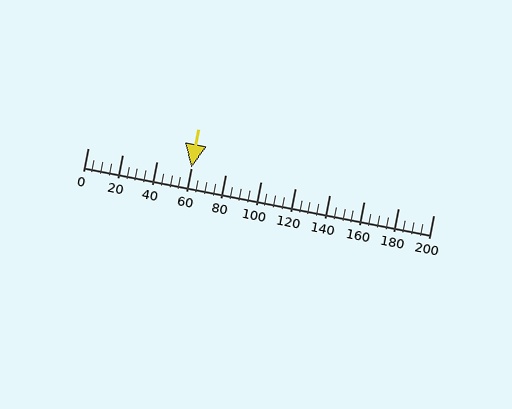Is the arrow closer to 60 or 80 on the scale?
The arrow is closer to 60.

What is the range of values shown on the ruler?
The ruler shows values from 0 to 200.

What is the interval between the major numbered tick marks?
The major tick marks are spaced 20 units apart.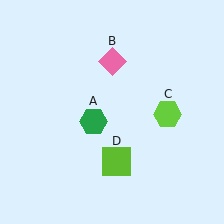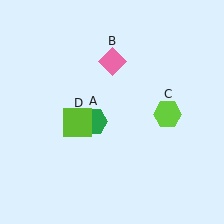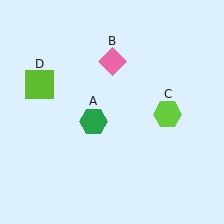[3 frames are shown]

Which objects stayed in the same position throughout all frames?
Green hexagon (object A) and pink diamond (object B) and lime hexagon (object C) remained stationary.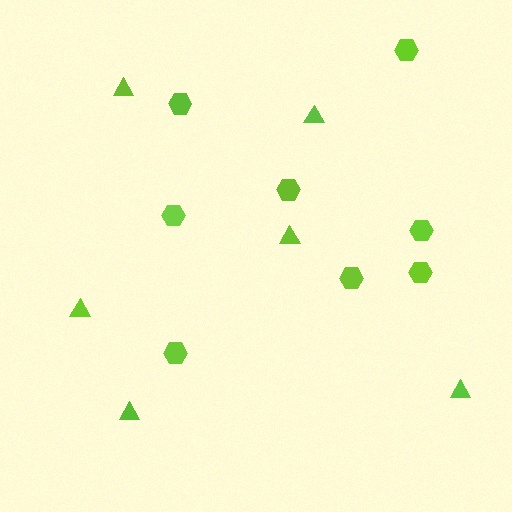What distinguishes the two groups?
There are 2 groups: one group of hexagons (8) and one group of triangles (6).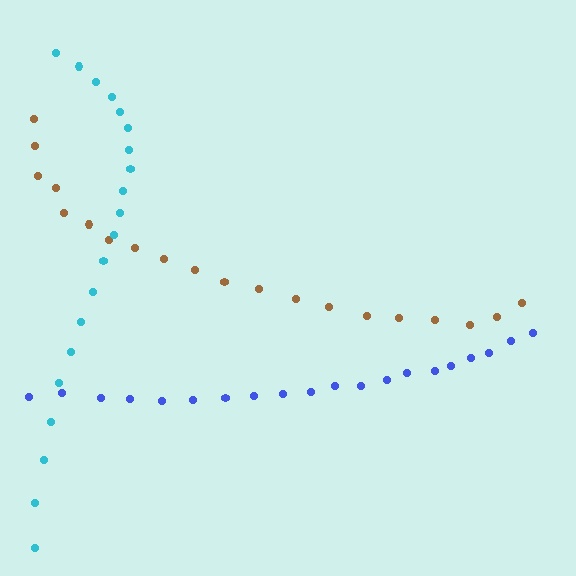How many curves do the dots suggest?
There are 3 distinct paths.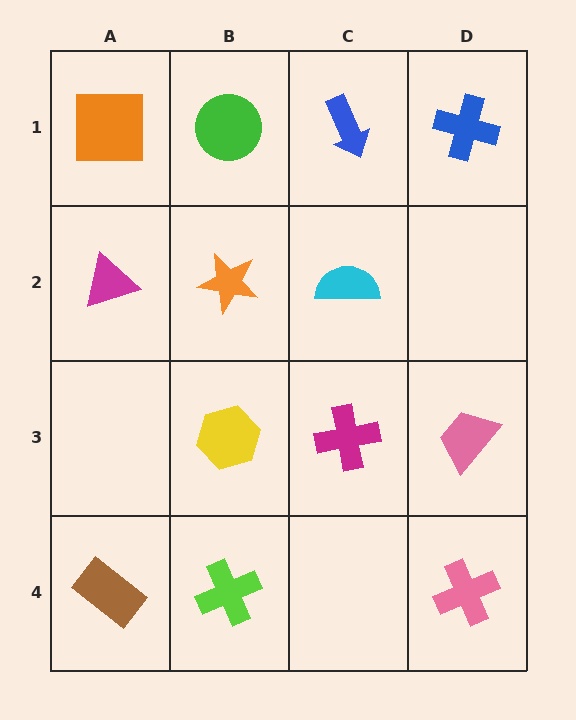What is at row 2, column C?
A cyan semicircle.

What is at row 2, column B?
An orange star.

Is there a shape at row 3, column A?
No, that cell is empty.